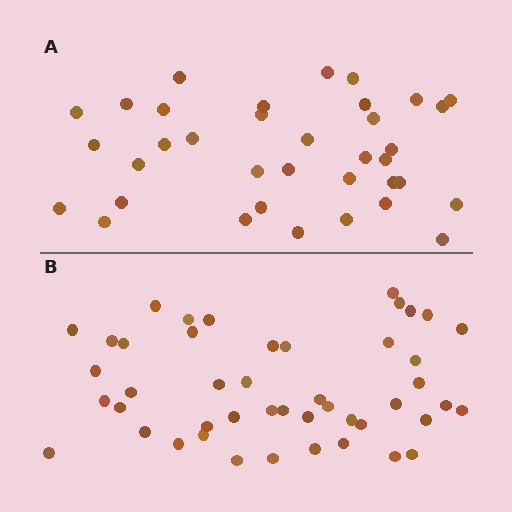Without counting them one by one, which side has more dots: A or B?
Region B (the bottom region) has more dots.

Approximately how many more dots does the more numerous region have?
Region B has roughly 10 or so more dots than region A.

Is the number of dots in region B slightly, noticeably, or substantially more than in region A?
Region B has noticeably more, but not dramatically so. The ratio is roughly 1.3 to 1.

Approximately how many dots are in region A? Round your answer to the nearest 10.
About 40 dots. (The exact count is 36, which rounds to 40.)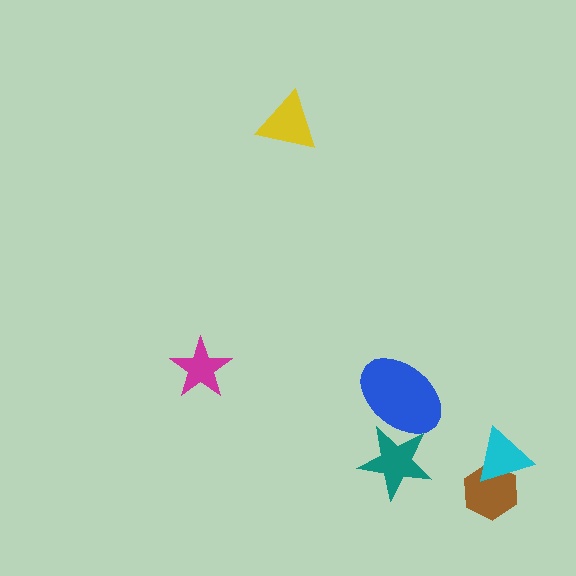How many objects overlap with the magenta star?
0 objects overlap with the magenta star.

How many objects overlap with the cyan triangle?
1 object overlaps with the cyan triangle.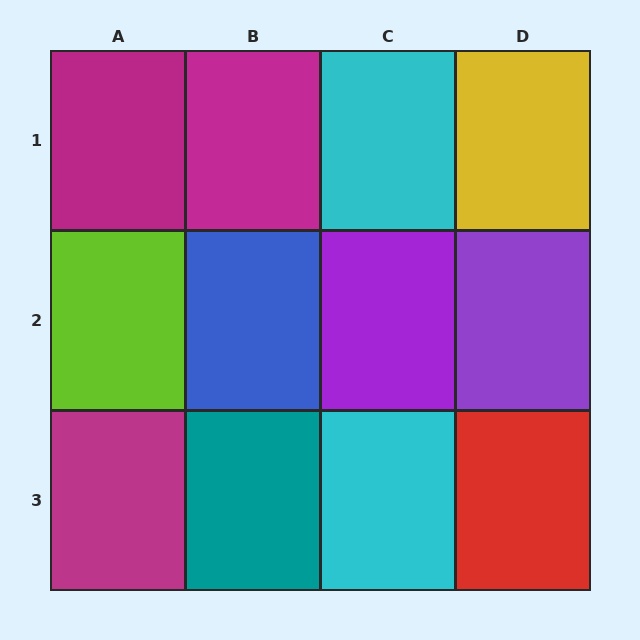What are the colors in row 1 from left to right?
Magenta, magenta, cyan, yellow.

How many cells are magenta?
3 cells are magenta.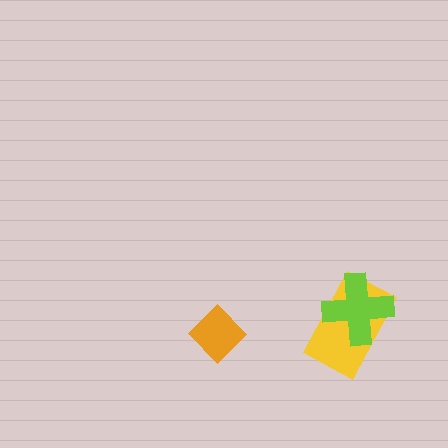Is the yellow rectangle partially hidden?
Yes, it is partially covered by another shape.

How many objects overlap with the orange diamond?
0 objects overlap with the orange diamond.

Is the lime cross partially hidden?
No, no other shape covers it.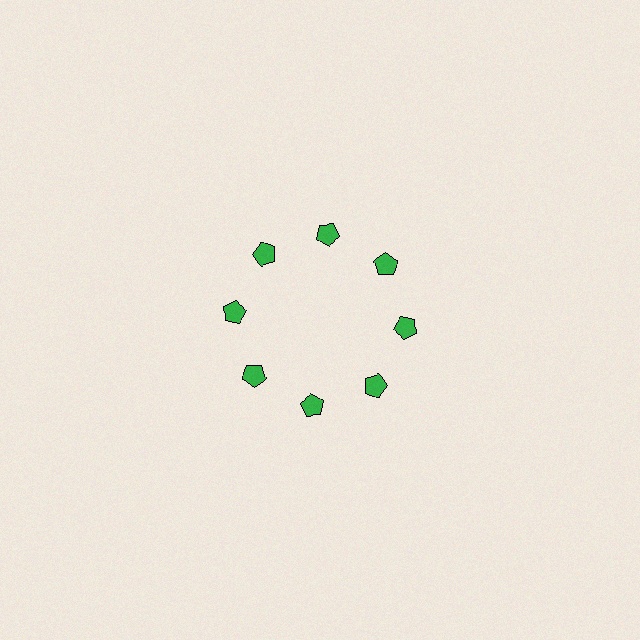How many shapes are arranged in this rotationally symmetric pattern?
There are 8 shapes, arranged in 8 groups of 1.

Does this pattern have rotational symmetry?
Yes, this pattern has 8-fold rotational symmetry. It looks the same after rotating 45 degrees around the center.